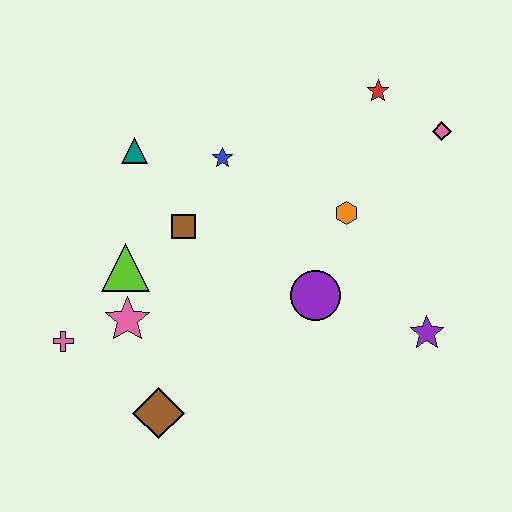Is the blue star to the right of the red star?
No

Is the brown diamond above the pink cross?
No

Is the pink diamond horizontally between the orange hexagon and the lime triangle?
No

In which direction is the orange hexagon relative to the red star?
The orange hexagon is below the red star.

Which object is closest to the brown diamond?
The pink star is closest to the brown diamond.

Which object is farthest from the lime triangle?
The pink diamond is farthest from the lime triangle.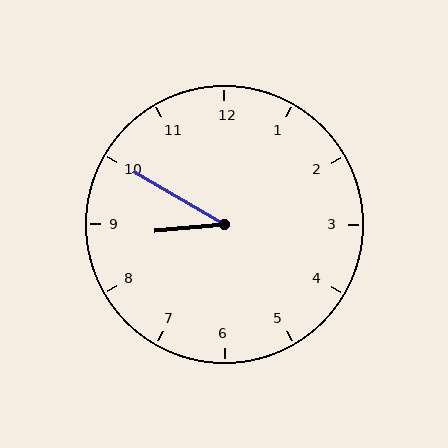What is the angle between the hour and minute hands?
Approximately 35 degrees.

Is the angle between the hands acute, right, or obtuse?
It is acute.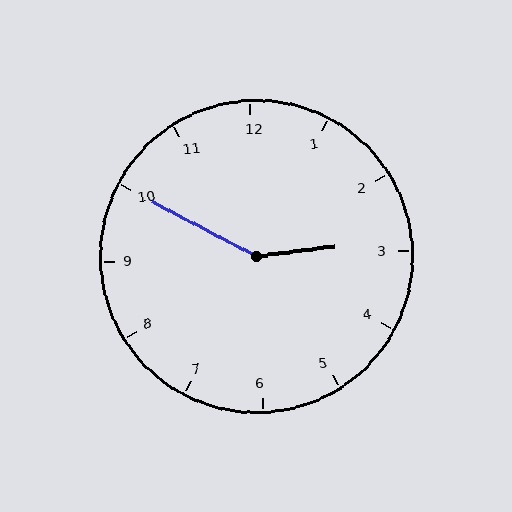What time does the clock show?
2:50.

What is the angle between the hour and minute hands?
Approximately 145 degrees.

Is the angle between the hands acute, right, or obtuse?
It is obtuse.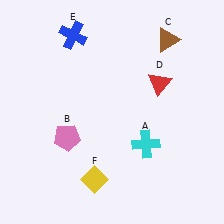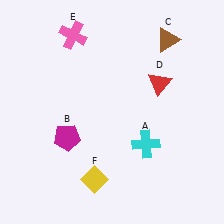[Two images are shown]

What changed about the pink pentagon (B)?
In Image 1, B is pink. In Image 2, it changed to magenta.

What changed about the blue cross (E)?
In Image 1, E is blue. In Image 2, it changed to pink.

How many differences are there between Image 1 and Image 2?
There are 2 differences between the two images.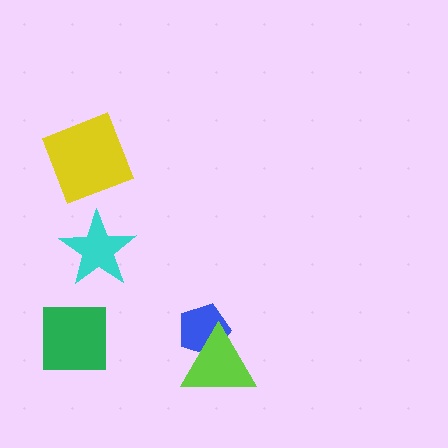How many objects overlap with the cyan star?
0 objects overlap with the cyan star.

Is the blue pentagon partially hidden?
Yes, it is partially covered by another shape.